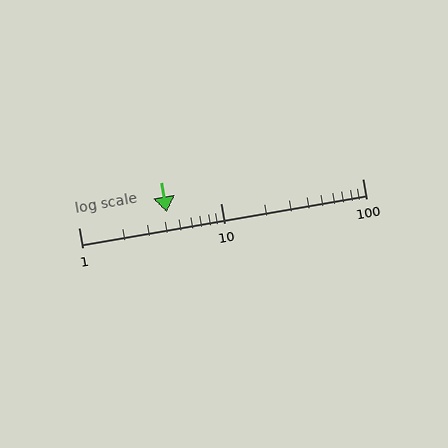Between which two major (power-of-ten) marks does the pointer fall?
The pointer is between 1 and 10.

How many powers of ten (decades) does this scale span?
The scale spans 2 decades, from 1 to 100.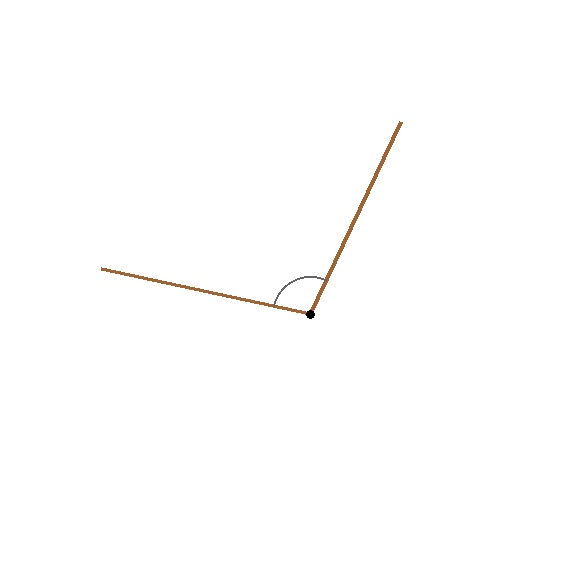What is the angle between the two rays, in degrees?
Approximately 103 degrees.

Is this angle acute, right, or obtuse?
It is obtuse.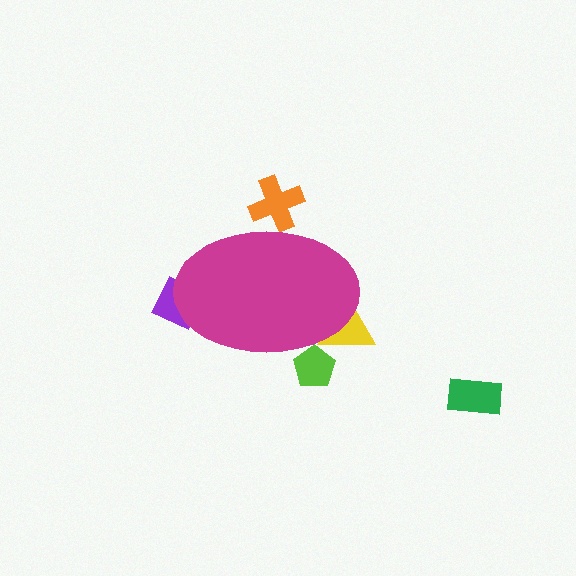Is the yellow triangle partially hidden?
Yes, the yellow triangle is partially hidden behind the magenta ellipse.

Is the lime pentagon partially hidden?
Yes, the lime pentagon is partially hidden behind the magenta ellipse.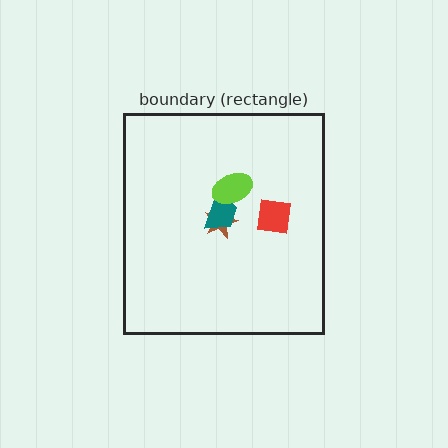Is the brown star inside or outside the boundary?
Inside.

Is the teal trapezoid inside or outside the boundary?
Inside.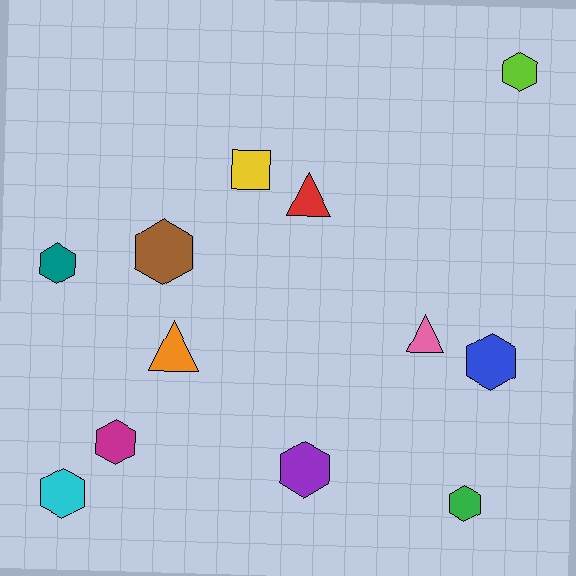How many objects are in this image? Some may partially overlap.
There are 12 objects.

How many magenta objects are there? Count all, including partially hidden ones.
There is 1 magenta object.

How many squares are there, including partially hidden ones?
There is 1 square.